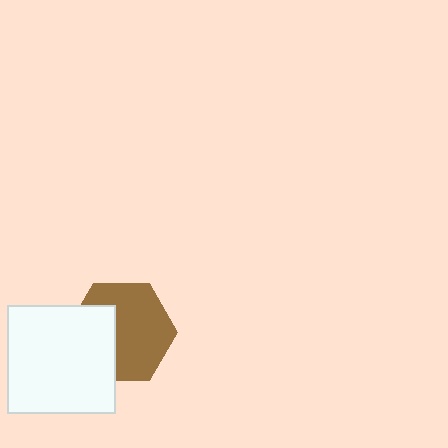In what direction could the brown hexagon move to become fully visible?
The brown hexagon could move right. That would shift it out from behind the white square entirely.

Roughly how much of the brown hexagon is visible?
About half of it is visible (roughly 64%).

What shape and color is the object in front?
The object in front is a white square.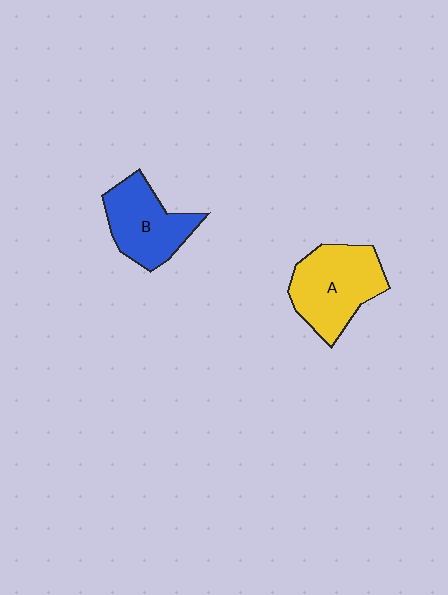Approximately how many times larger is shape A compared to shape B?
Approximately 1.2 times.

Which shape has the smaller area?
Shape B (blue).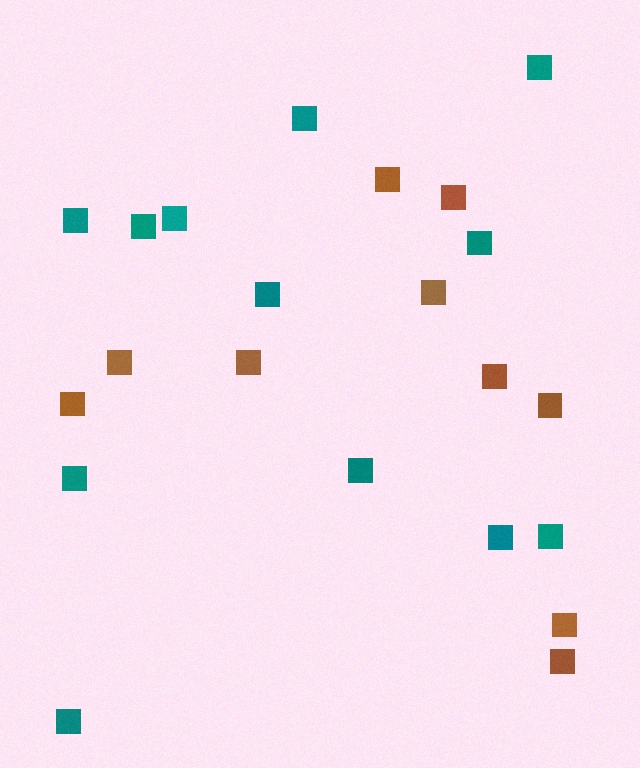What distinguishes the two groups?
There are 2 groups: one group of brown squares (10) and one group of teal squares (12).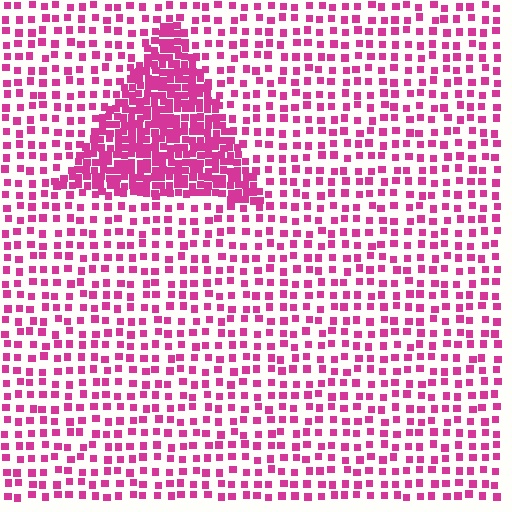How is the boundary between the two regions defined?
The boundary is defined by a change in element density (approximately 2.8x ratio). All elements are the same color, size, and shape.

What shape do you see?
I see a triangle.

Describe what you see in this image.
The image contains small magenta elements arranged at two different densities. A triangle-shaped region is visible where the elements are more densely packed than the surrounding area.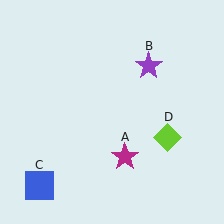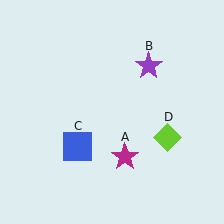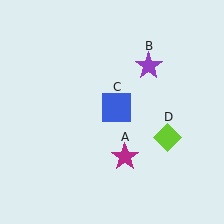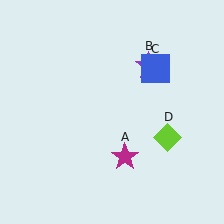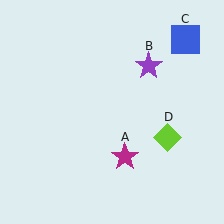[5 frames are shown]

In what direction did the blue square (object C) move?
The blue square (object C) moved up and to the right.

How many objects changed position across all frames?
1 object changed position: blue square (object C).